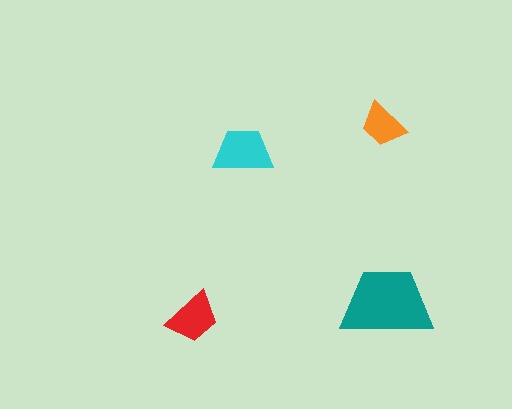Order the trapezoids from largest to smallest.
the teal one, the cyan one, the red one, the orange one.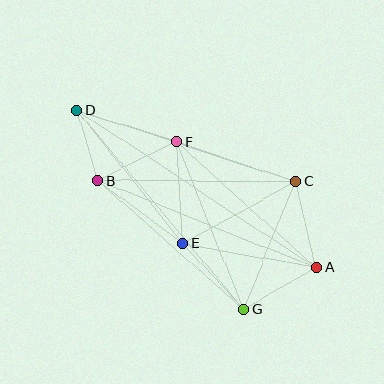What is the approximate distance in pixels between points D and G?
The distance between D and G is approximately 259 pixels.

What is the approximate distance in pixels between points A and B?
The distance between A and B is approximately 235 pixels.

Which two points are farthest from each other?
Points A and D are farthest from each other.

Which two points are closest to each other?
Points B and D are closest to each other.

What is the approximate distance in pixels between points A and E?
The distance between A and E is approximately 136 pixels.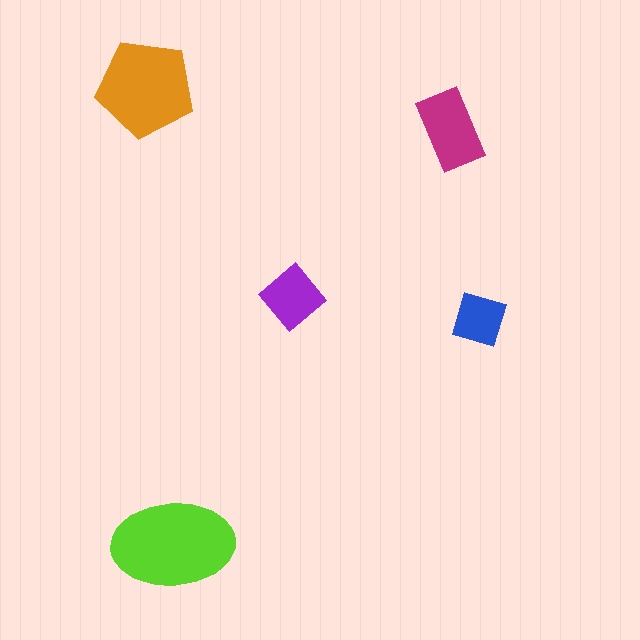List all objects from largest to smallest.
The lime ellipse, the orange pentagon, the magenta rectangle, the purple diamond, the blue square.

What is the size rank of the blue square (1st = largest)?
5th.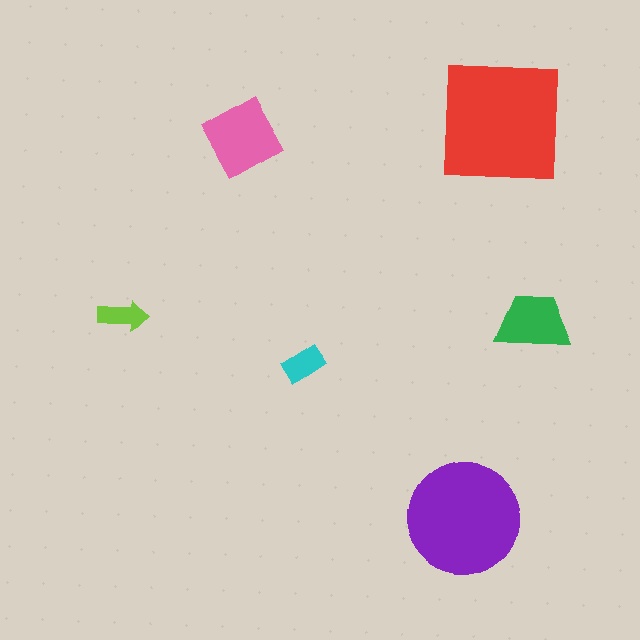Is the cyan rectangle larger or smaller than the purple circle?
Smaller.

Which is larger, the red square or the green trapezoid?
The red square.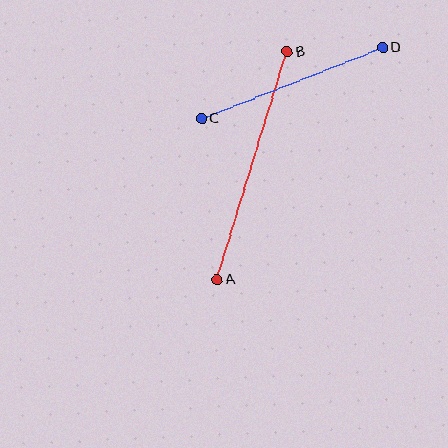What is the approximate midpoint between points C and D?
The midpoint is at approximately (292, 83) pixels.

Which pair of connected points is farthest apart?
Points A and B are farthest apart.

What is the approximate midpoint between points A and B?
The midpoint is at approximately (252, 166) pixels.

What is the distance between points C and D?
The distance is approximately 194 pixels.